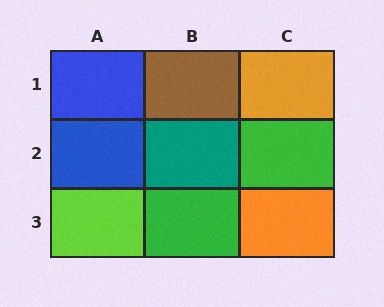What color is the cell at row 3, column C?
Orange.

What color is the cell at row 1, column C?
Orange.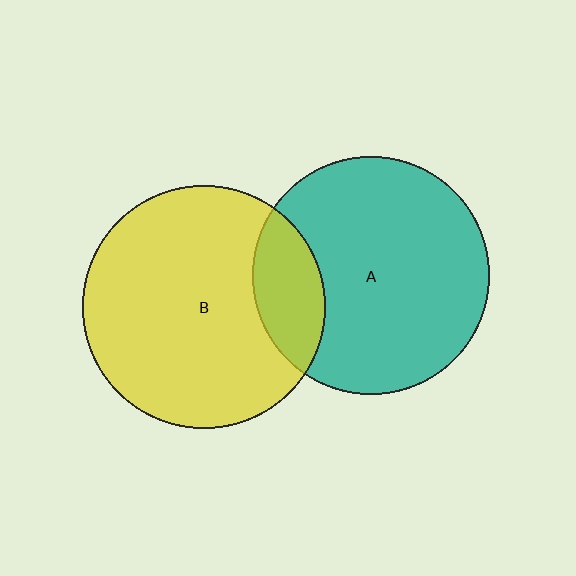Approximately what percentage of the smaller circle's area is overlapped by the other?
Approximately 20%.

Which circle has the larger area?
Circle B (yellow).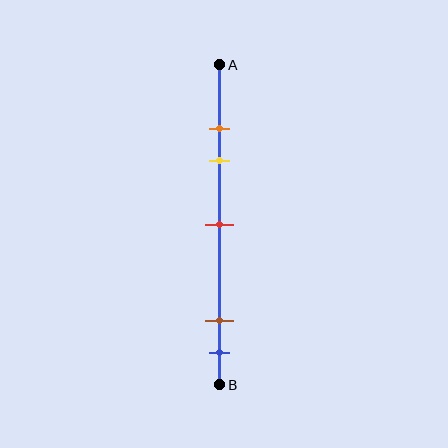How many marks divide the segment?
There are 5 marks dividing the segment.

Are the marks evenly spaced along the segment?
No, the marks are not evenly spaced.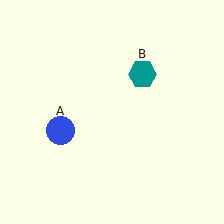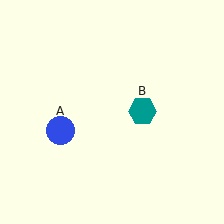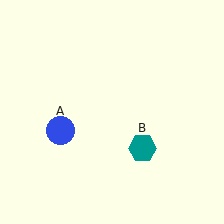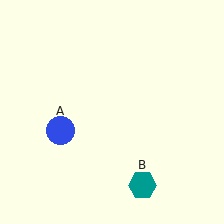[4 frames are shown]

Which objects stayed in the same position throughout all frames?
Blue circle (object A) remained stationary.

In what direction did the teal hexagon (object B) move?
The teal hexagon (object B) moved down.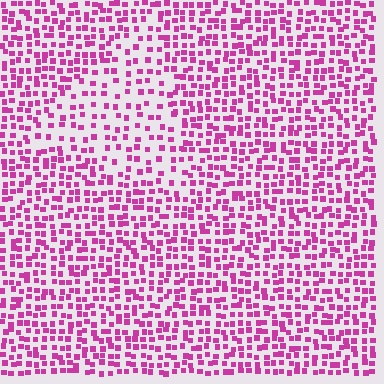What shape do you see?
I see a triangle.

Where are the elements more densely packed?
The elements are more densely packed outside the triangle boundary.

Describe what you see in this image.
The image contains small magenta elements arranged at two different densities. A triangle-shaped region is visible where the elements are less densely packed than the surrounding area.